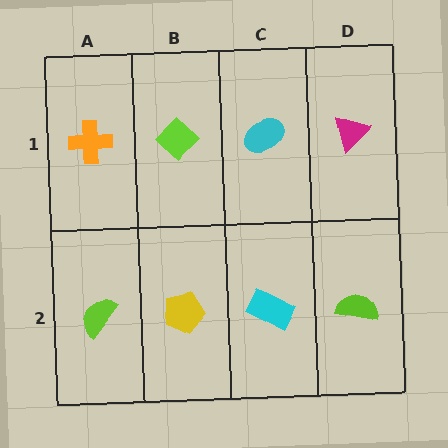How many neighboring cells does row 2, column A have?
2.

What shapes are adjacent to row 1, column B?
A yellow pentagon (row 2, column B), an orange cross (row 1, column A), a cyan ellipse (row 1, column C).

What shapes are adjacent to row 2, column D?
A magenta triangle (row 1, column D), a cyan rectangle (row 2, column C).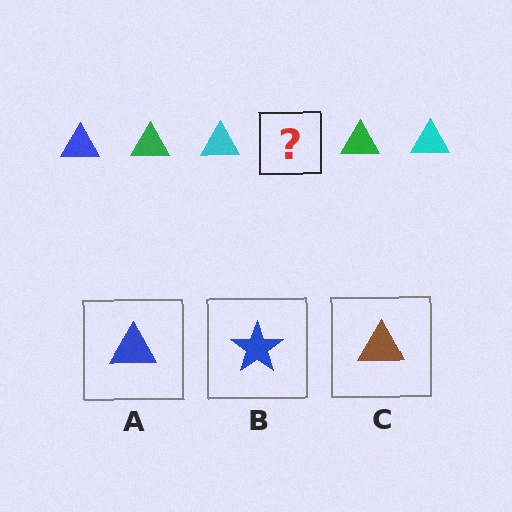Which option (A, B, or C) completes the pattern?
A.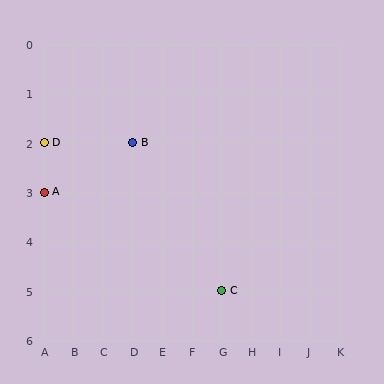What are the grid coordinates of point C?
Point C is at grid coordinates (G, 5).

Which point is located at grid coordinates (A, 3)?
Point A is at (A, 3).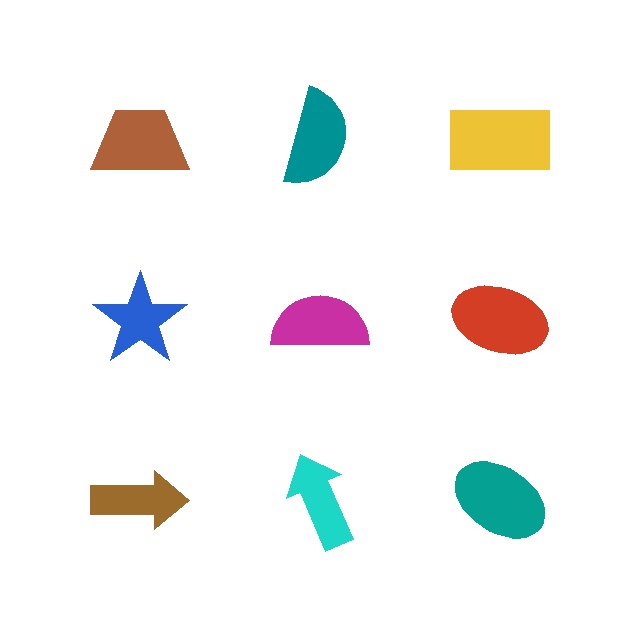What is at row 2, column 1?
A blue star.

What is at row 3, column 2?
A cyan arrow.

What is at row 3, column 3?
A teal ellipse.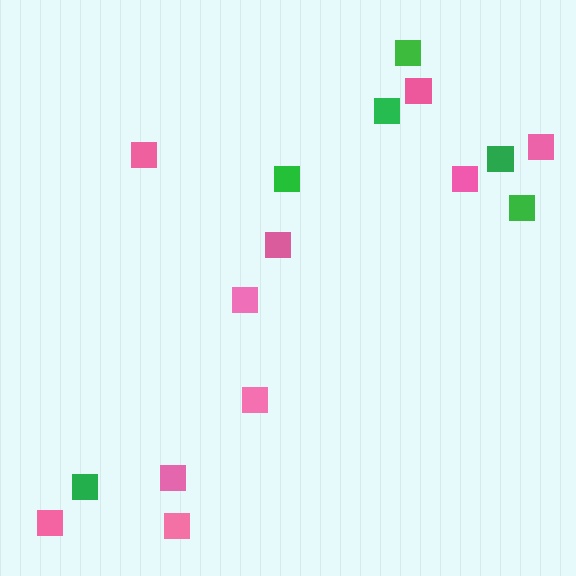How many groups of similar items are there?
There are 2 groups: one group of green squares (6) and one group of pink squares (10).